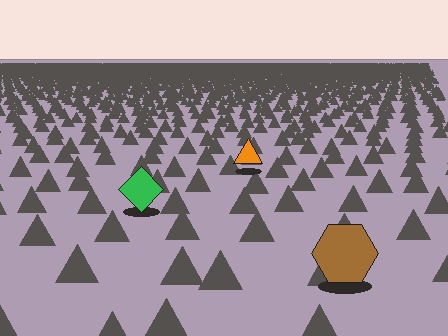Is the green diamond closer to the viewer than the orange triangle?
Yes. The green diamond is closer — you can tell from the texture gradient: the ground texture is coarser near it.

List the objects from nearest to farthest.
From nearest to farthest: the brown hexagon, the green diamond, the orange triangle.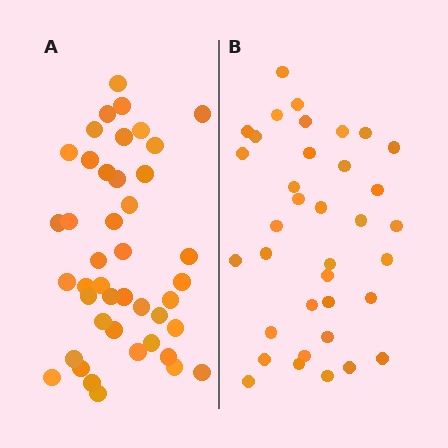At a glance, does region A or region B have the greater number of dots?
Region A (the left region) has more dots.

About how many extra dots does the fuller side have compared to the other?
Region A has roughly 8 or so more dots than region B.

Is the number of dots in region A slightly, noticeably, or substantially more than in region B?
Region A has only slightly more — the two regions are fairly close. The ratio is roughly 1.2 to 1.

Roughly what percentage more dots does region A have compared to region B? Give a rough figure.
About 20% more.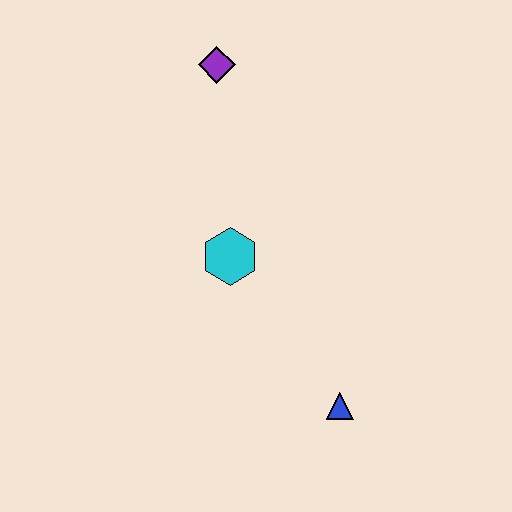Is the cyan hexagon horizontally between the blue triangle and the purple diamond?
Yes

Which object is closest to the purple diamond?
The cyan hexagon is closest to the purple diamond.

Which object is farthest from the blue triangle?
The purple diamond is farthest from the blue triangle.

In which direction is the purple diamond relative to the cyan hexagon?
The purple diamond is above the cyan hexagon.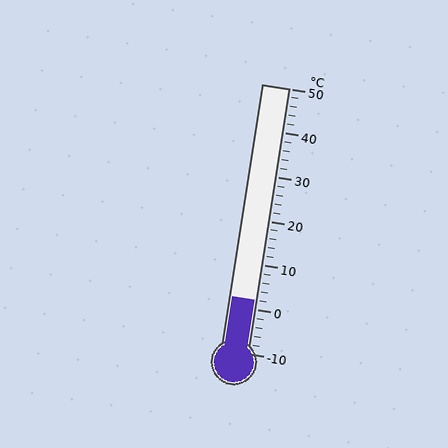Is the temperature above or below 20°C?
The temperature is below 20°C.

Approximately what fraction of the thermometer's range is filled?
The thermometer is filled to approximately 20% of its range.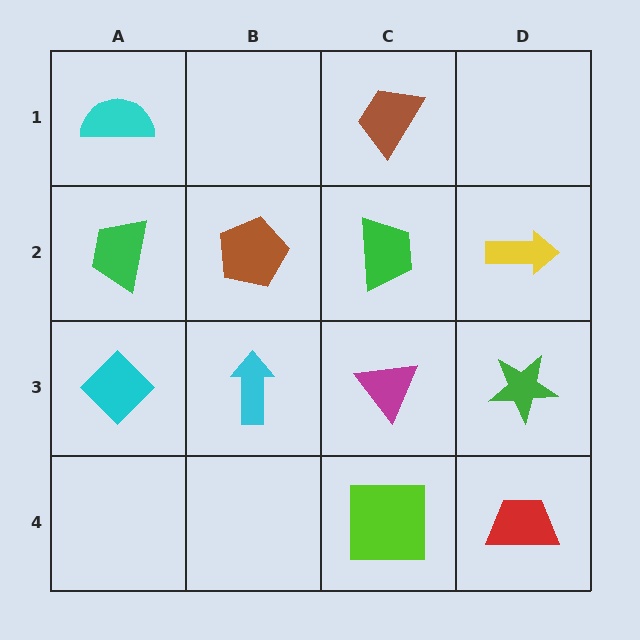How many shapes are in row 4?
2 shapes.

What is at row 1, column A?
A cyan semicircle.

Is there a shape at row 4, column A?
No, that cell is empty.